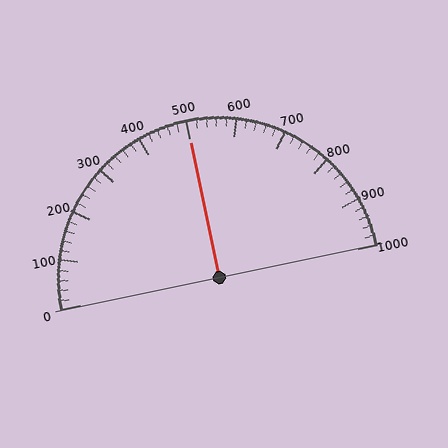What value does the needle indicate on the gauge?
The needle indicates approximately 500.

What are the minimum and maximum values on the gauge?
The gauge ranges from 0 to 1000.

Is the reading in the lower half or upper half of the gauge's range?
The reading is in the upper half of the range (0 to 1000).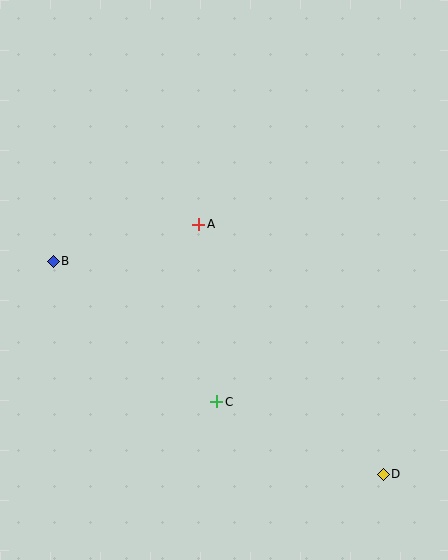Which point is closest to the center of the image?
Point A at (199, 224) is closest to the center.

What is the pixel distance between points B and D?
The distance between B and D is 393 pixels.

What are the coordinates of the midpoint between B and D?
The midpoint between B and D is at (218, 368).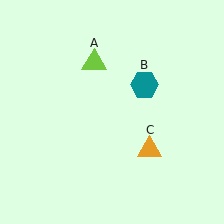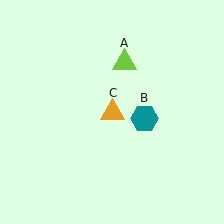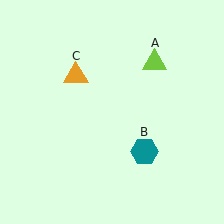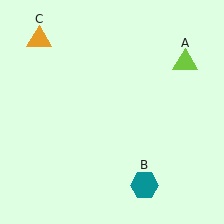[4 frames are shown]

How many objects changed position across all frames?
3 objects changed position: lime triangle (object A), teal hexagon (object B), orange triangle (object C).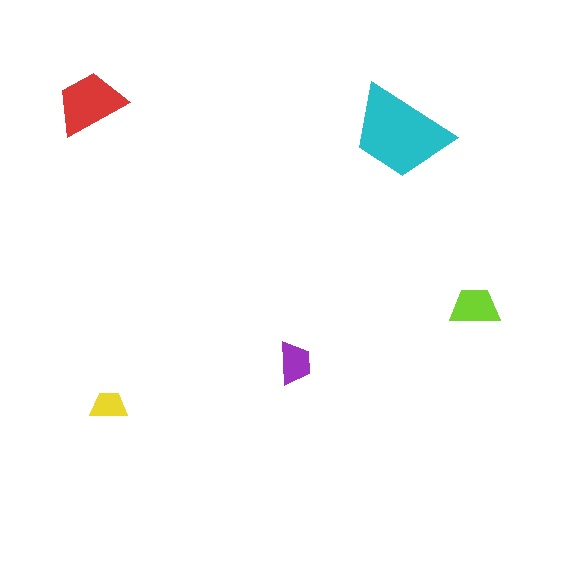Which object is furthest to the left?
The red trapezoid is leftmost.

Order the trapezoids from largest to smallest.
the cyan one, the red one, the lime one, the purple one, the yellow one.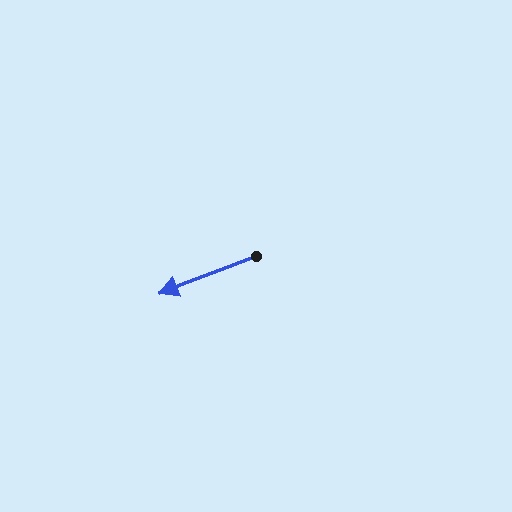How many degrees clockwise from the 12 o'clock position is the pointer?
Approximately 249 degrees.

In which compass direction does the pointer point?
West.